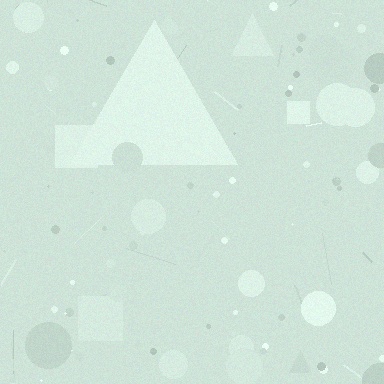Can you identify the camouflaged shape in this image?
The camouflaged shape is a triangle.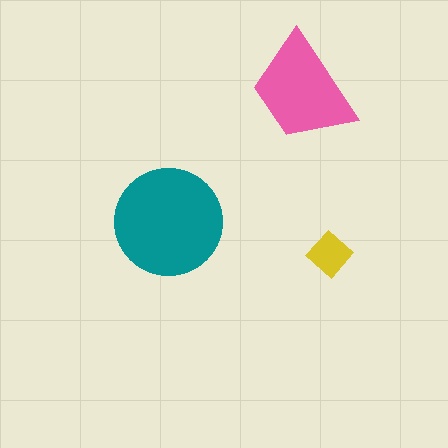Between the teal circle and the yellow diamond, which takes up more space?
The teal circle.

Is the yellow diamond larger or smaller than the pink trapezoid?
Smaller.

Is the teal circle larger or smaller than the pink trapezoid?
Larger.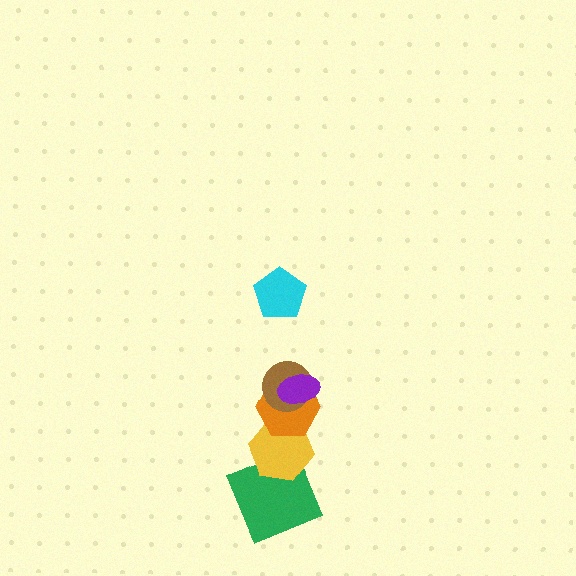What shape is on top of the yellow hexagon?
The orange hexagon is on top of the yellow hexagon.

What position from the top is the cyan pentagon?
The cyan pentagon is 1st from the top.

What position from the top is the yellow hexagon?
The yellow hexagon is 5th from the top.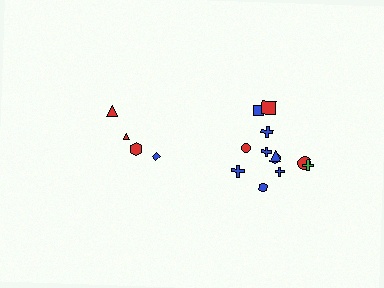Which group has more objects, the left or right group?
The right group.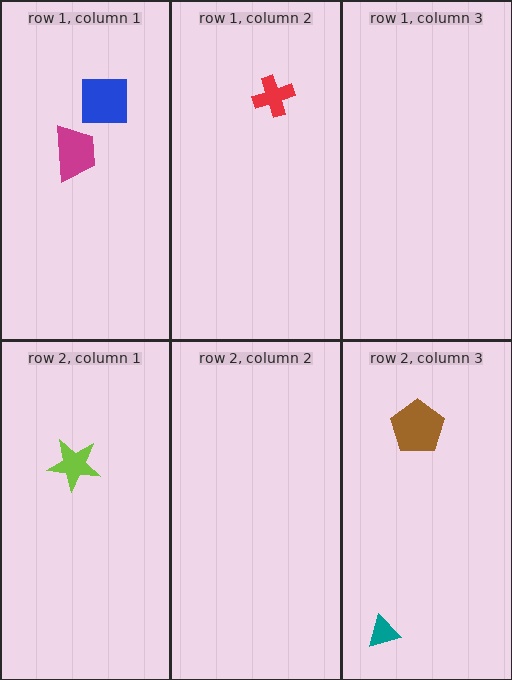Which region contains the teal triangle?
The row 2, column 3 region.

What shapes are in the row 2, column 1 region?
The lime star.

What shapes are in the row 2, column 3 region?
The brown pentagon, the teal triangle.